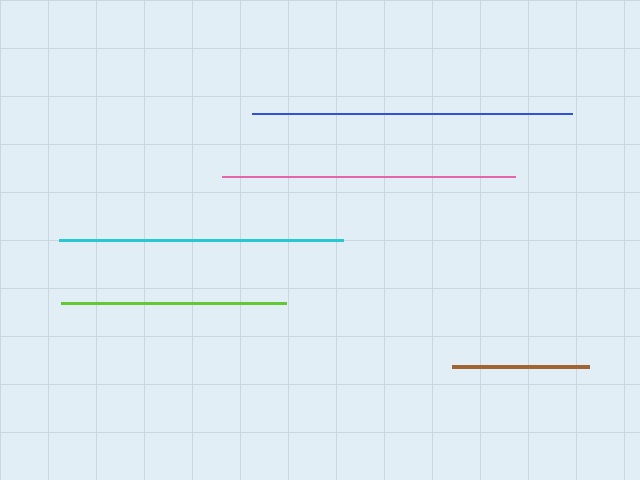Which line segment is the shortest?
The brown line is the shortest at approximately 137 pixels.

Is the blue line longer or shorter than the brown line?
The blue line is longer than the brown line.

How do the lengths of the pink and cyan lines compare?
The pink and cyan lines are approximately the same length.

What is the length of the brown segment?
The brown segment is approximately 137 pixels long.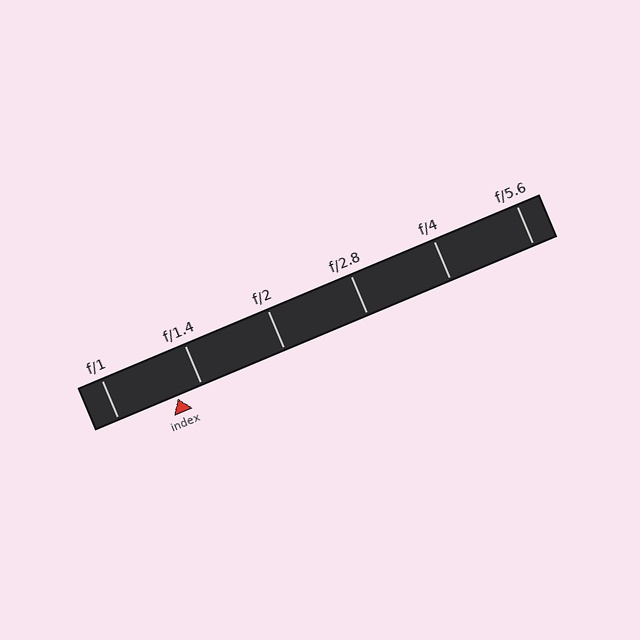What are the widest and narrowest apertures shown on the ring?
The widest aperture shown is f/1 and the narrowest is f/5.6.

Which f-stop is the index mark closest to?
The index mark is closest to f/1.4.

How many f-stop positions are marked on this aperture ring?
There are 6 f-stop positions marked.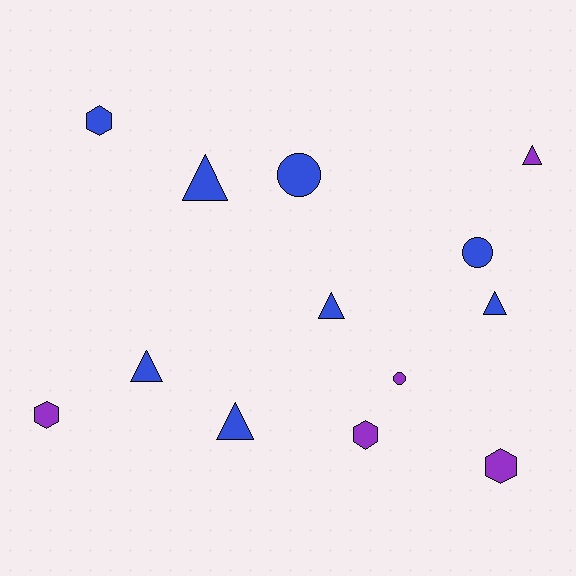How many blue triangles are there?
There are 5 blue triangles.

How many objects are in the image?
There are 13 objects.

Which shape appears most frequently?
Triangle, with 6 objects.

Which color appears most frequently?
Blue, with 8 objects.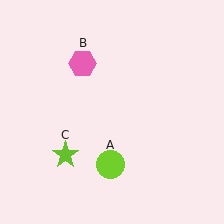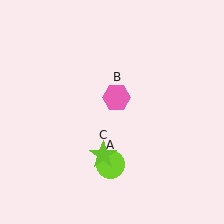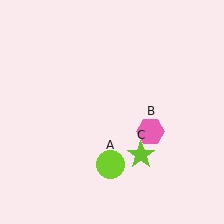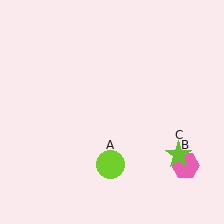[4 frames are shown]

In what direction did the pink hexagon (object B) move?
The pink hexagon (object B) moved down and to the right.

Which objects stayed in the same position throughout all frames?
Lime circle (object A) remained stationary.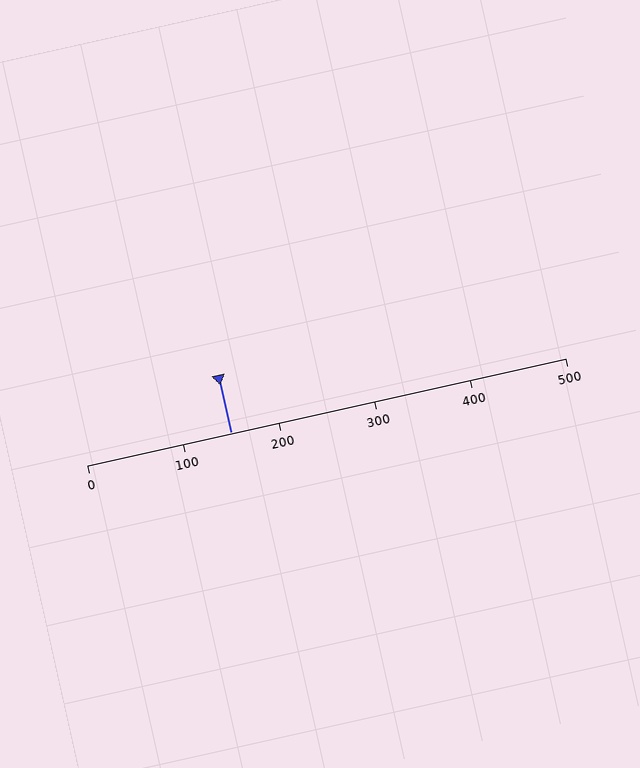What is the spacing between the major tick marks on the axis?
The major ticks are spaced 100 apart.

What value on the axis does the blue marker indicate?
The marker indicates approximately 150.